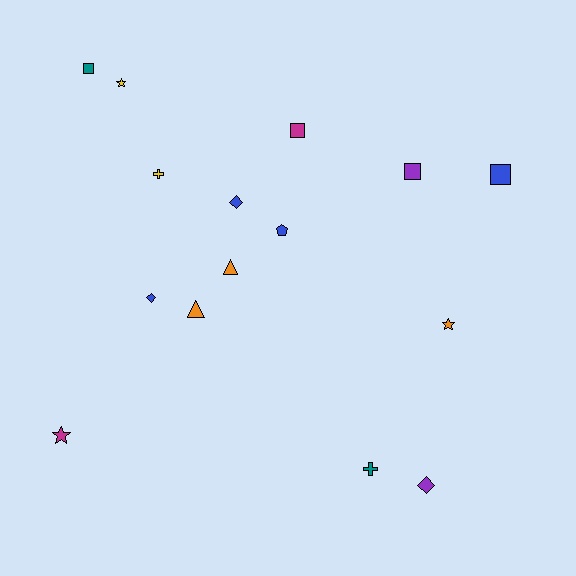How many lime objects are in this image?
There are no lime objects.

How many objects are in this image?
There are 15 objects.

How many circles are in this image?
There are no circles.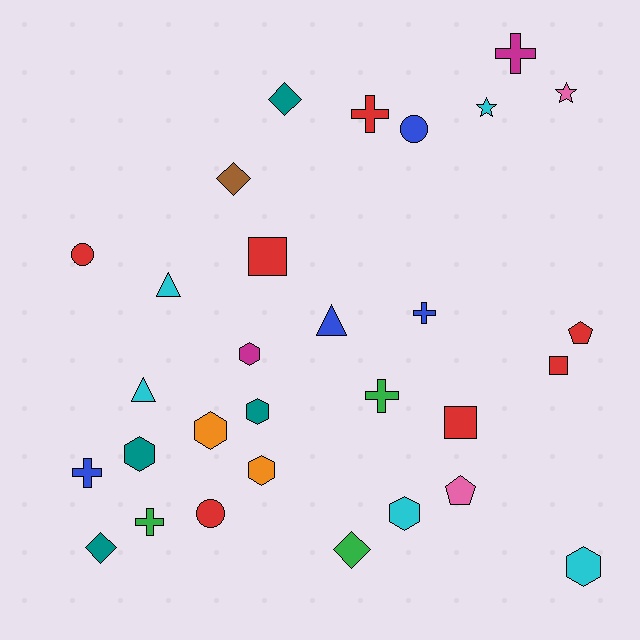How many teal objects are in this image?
There are 4 teal objects.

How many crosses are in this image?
There are 6 crosses.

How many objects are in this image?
There are 30 objects.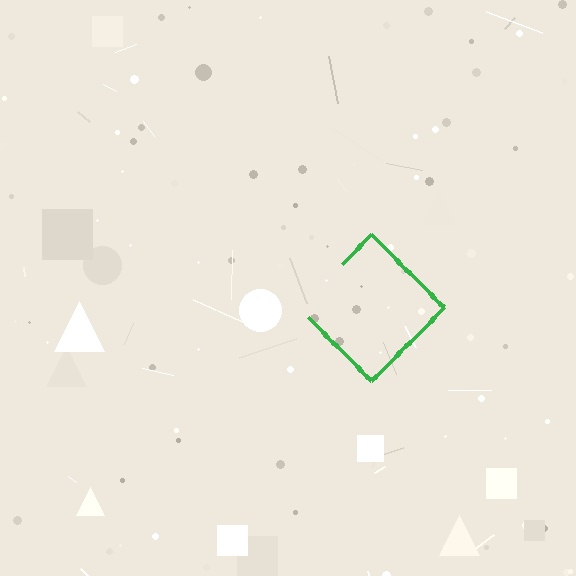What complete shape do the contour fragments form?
The contour fragments form a diamond.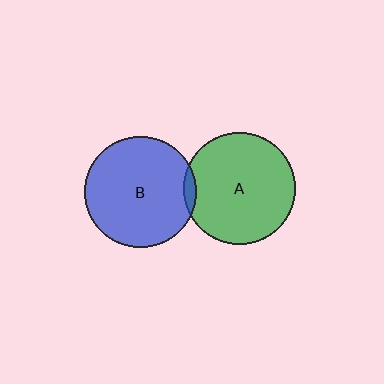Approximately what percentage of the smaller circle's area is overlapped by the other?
Approximately 5%.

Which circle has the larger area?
Circle A (green).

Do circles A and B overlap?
Yes.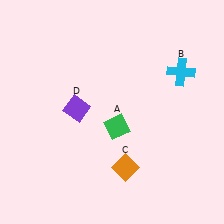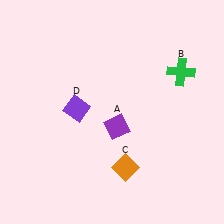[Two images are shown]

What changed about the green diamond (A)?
In Image 1, A is green. In Image 2, it changed to purple.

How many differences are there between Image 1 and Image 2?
There are 2 differences between the two images.